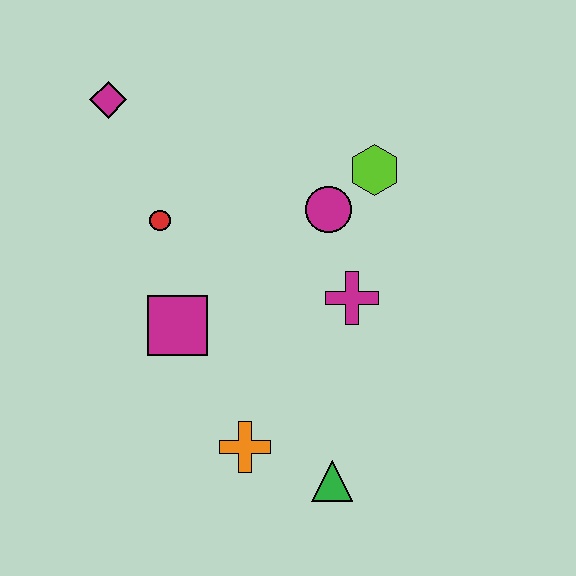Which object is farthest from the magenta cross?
The magenta diamond is farthest from the magenta cross.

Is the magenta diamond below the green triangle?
No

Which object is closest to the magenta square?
The red circle is closest to the magenta square.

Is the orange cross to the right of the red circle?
Yes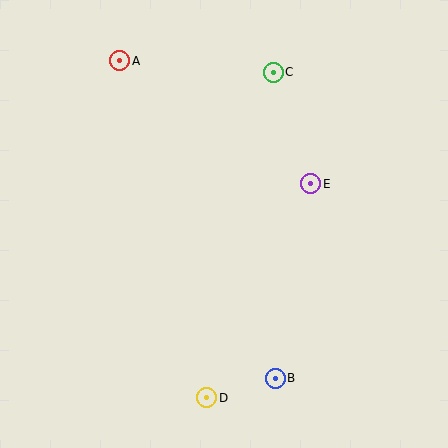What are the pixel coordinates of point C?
Point C is at (273, 72).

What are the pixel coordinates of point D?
Point D is at (207, 398).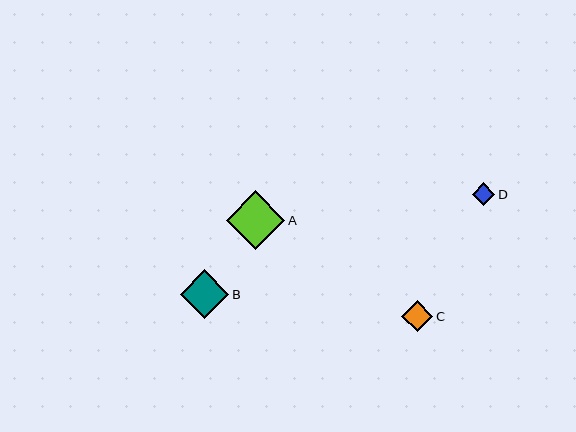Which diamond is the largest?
Diamond A is the largest with a size of approximately 59 pixels.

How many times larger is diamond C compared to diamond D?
Diamond C is approximately 1.4 times the size of diamond D.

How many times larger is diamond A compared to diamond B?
Diamond A is approximately 1.2 times the size of diamond B.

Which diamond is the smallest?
Diamond D is the smallest with a size of approximately 22 pixels.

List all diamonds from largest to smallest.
From largest to smallest: A, B, C, D.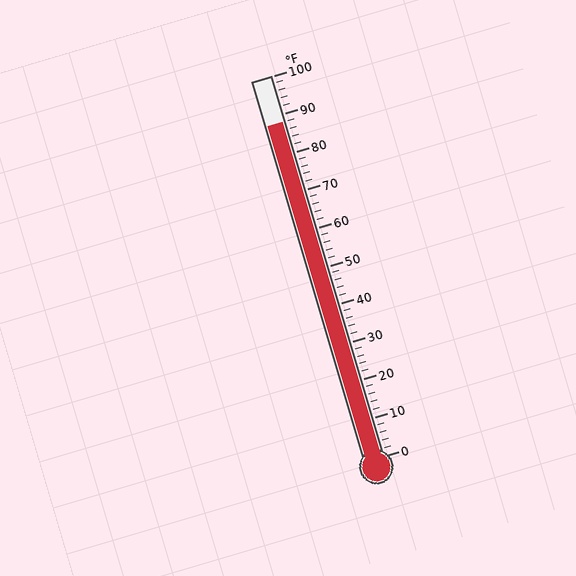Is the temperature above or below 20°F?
The temperature is above 20°F.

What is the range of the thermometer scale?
The thermometer scale ranges from 0°F to 100°F.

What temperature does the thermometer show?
The thermometer shows approximately 88°F.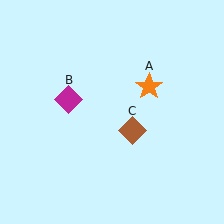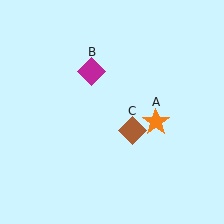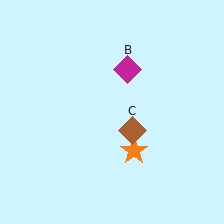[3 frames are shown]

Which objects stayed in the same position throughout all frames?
Brown diamond (object C) remained stationary.